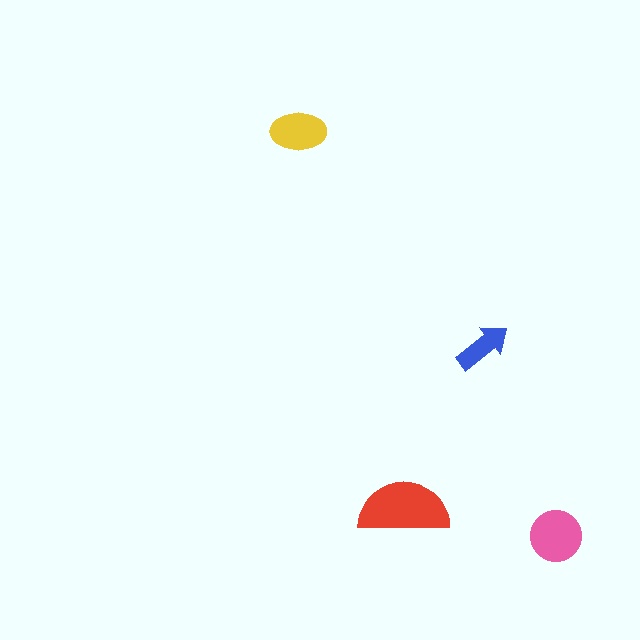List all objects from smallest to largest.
The blue arrow, the yellow ellipse, the pink circle, the red semicircle.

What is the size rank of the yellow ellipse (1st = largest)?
3rd.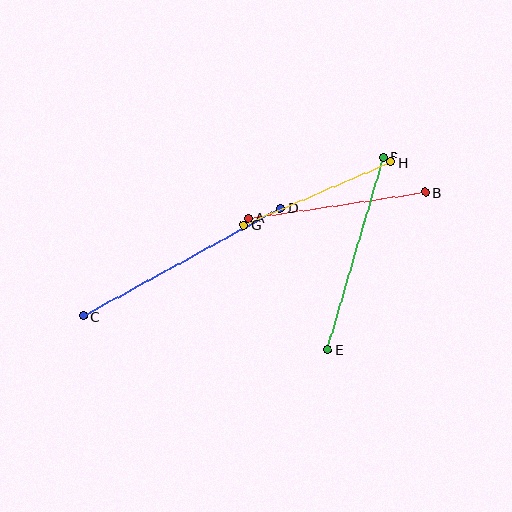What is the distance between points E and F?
The distance is approximately 200 pixels.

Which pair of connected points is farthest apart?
Points C and D are farthest apart.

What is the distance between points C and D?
The distance is approximately 225 pixels.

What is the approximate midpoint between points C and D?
The midpoint is at approximately (182, 262) pixels.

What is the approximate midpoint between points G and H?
The midpoint is at approximately (317, 194) pixels.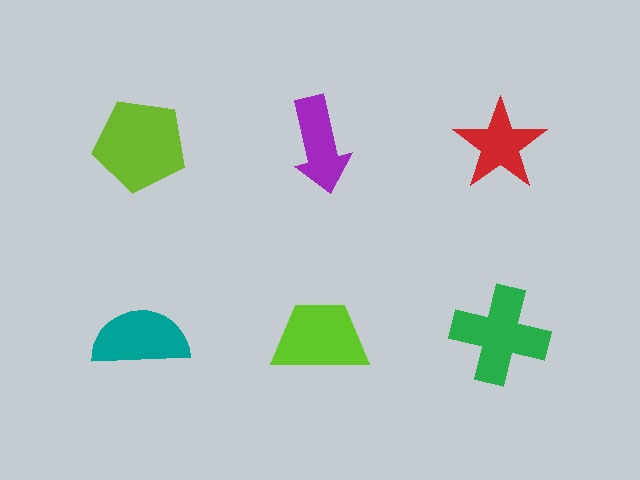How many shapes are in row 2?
3 shapes.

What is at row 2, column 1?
A teal semicircle.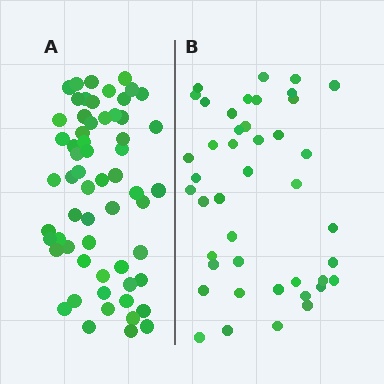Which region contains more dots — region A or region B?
Region A (the left region) has more dots.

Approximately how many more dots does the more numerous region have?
Region A has approximately 15 more dots than region B.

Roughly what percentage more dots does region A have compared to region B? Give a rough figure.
About 40% more.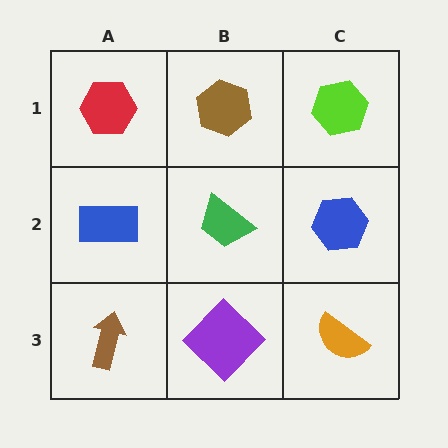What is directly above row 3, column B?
A green trapezoid.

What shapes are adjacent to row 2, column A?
A red hexagon (row 1, column A), a brown arrow (row 3, column A), a green trapezoid (row 2, column B).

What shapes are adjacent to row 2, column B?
A brown hexagon (row 1, column B), a purple diamond (row 3, column B), a blue rectangle (row 2, column A), a blue hexagon (row 2, column C).